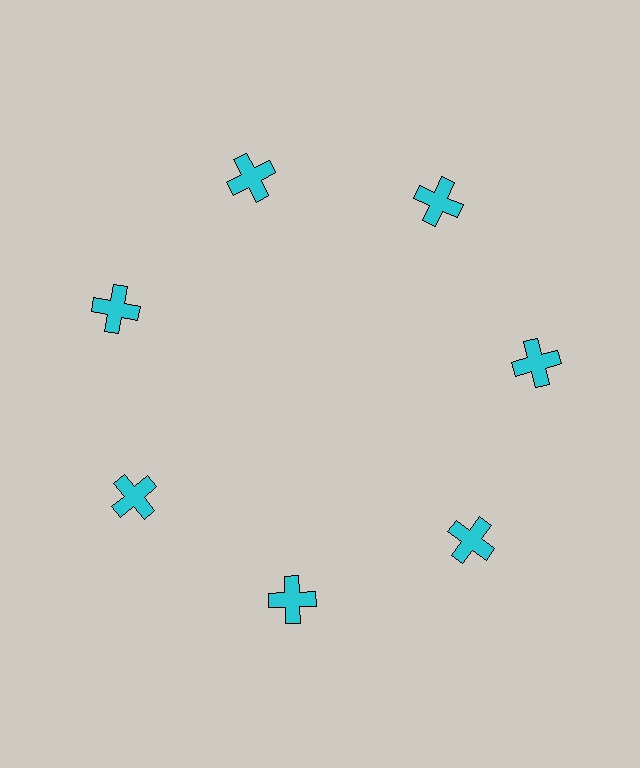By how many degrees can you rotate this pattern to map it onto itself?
The pattern maps onto itself every 51 degrees of rotation.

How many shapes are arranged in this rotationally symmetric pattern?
There are 7 shapes, arranged in 7 groups of 1.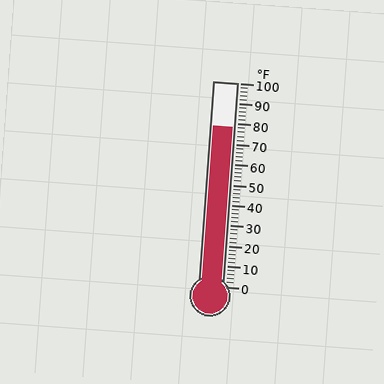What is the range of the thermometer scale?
The thermometer scale ranges from 0°F to 100°F.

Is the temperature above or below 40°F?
The temperature is above 40°F.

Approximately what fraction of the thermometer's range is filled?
The thermometer is filled to approximately 80% of its range.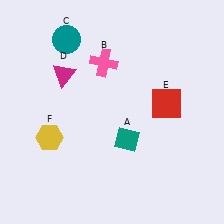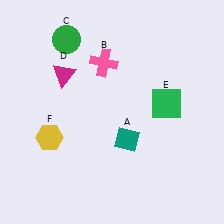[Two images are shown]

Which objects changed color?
C changed from teal to green. E changed from red to green.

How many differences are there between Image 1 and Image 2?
There are 2 differences between the two images.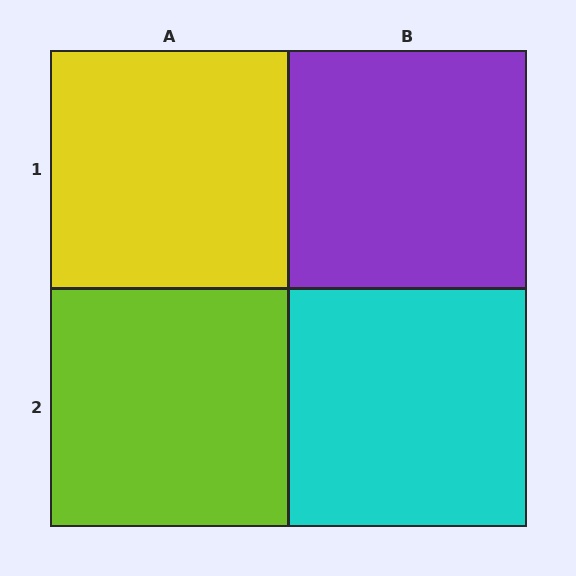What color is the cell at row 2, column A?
Lime.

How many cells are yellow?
1 cell is yellow.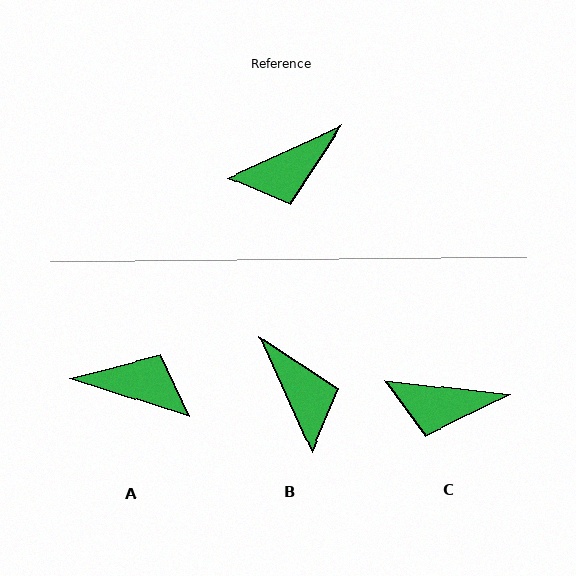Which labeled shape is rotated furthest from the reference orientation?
A, about 138 degrees away.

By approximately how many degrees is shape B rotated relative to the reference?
Approximately 90 degrees counter-clockwise.